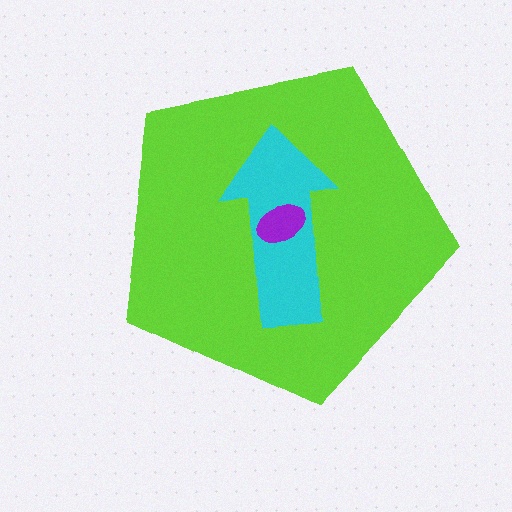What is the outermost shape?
The lime pentagon.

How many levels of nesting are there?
3.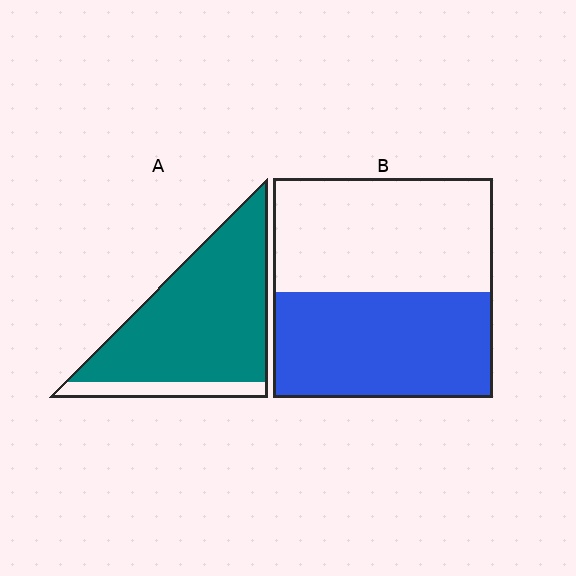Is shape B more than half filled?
Roughly half.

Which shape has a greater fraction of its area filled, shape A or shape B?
Shape A.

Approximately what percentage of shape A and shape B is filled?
A is approximately 85% and B is approximately 50%.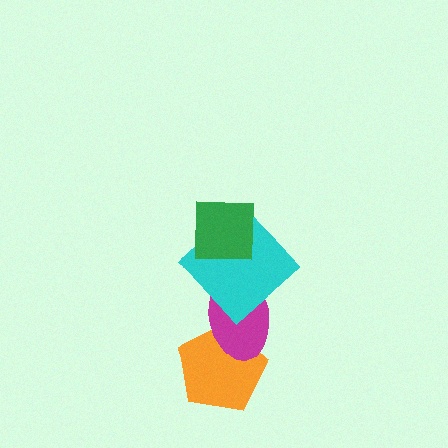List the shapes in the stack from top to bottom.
From top to bottom: the green square, the cyan diamond, the magenta ellipse, the orange pentagon.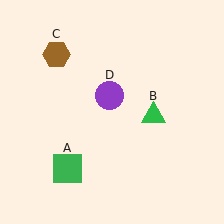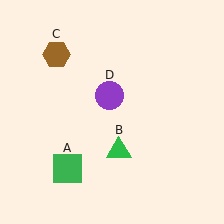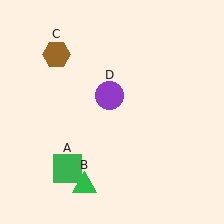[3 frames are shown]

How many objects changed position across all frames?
1 object changed position: green triangle (object B).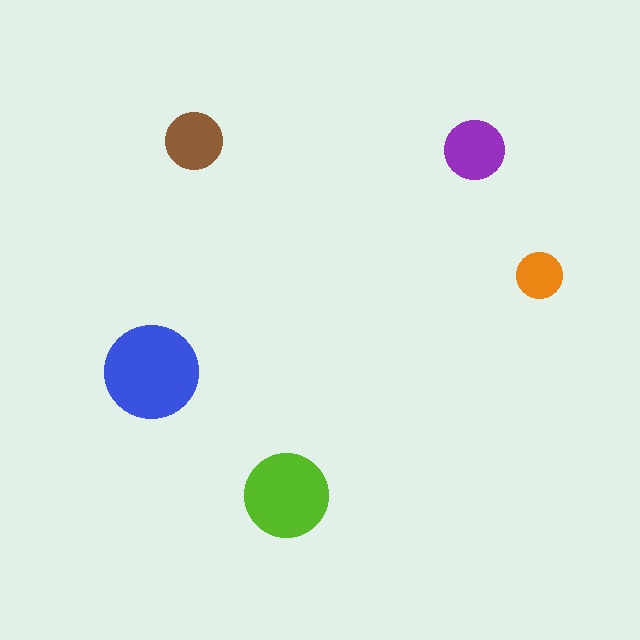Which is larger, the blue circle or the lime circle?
The blue one.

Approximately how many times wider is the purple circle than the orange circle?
About 1.5 times wider.